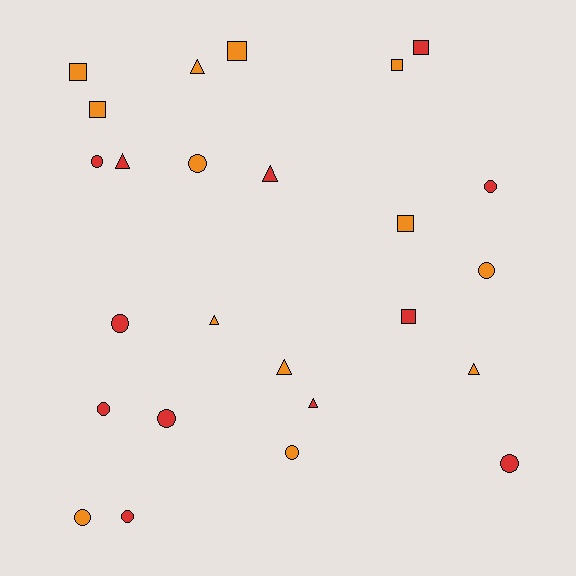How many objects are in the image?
There are 25 objects.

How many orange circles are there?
There are 4 orange circles.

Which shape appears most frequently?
Circle, with 11 objects.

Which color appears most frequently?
Orange, with 13 objects.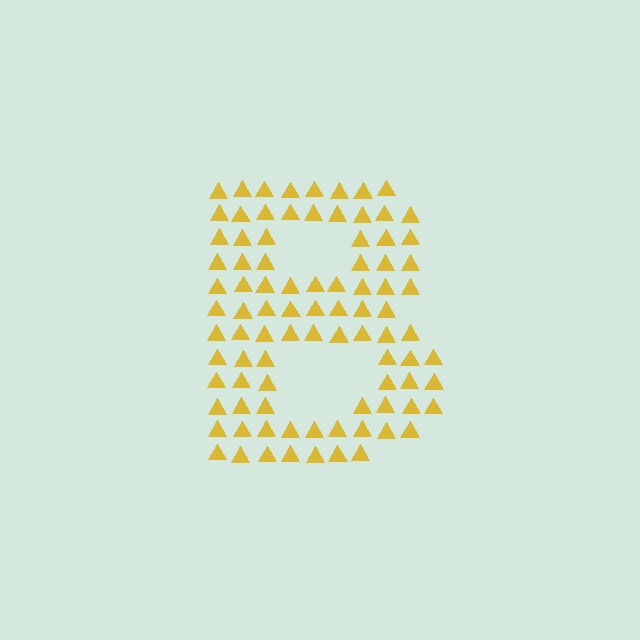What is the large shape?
The large shape is the letter B.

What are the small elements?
The small elements are triangles.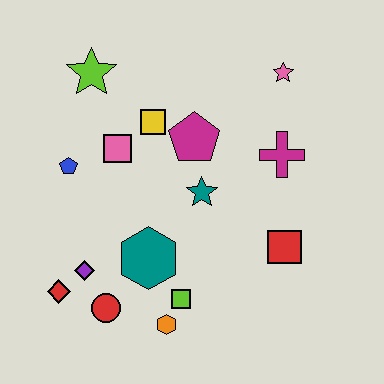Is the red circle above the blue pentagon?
No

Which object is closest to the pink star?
The magenta cross is closest to the pink star.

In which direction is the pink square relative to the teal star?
The pink square is to the left of the teal star.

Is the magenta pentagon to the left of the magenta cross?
Yes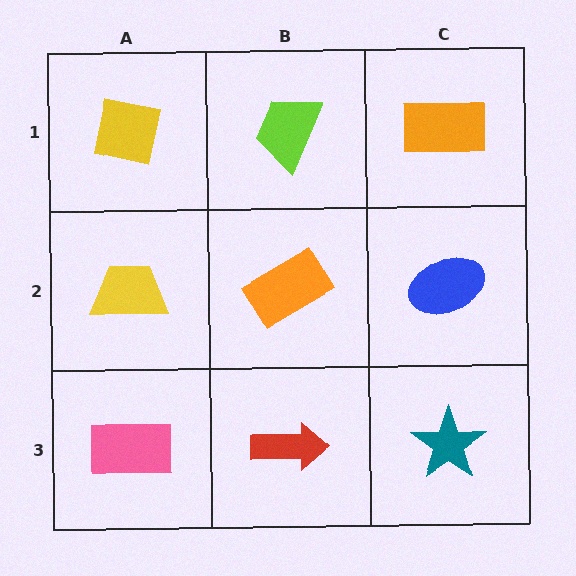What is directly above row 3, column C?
A blue ellipse.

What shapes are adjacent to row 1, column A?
A yellow trapezoid (row 2, column A), a lime trapezoid (row 1, column B).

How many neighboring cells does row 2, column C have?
3.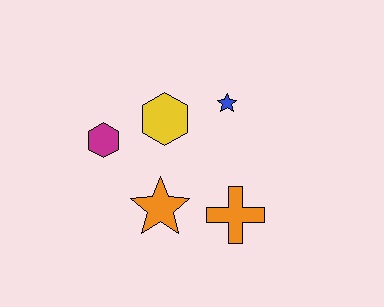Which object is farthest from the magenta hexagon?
The orange cross is farthest from the magenta hexagon.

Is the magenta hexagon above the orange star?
Yes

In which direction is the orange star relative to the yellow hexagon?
The orange star is below the yellow hexagon.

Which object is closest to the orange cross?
The orange star is closest to the orange cross.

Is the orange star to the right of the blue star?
No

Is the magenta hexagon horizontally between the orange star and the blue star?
No